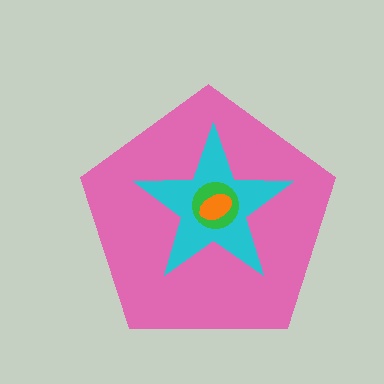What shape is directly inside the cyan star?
The green circle.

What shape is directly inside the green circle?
The orange ellipse.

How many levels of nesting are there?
4.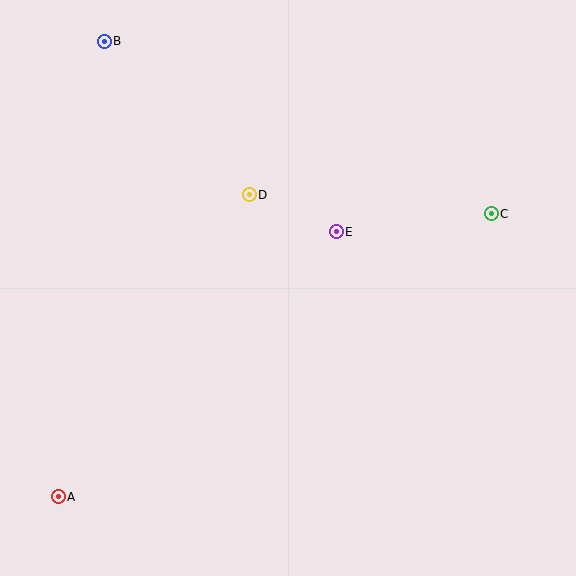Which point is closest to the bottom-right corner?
Point C is closest to the bottom-right corner.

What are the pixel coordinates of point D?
Point D is at (249, 195).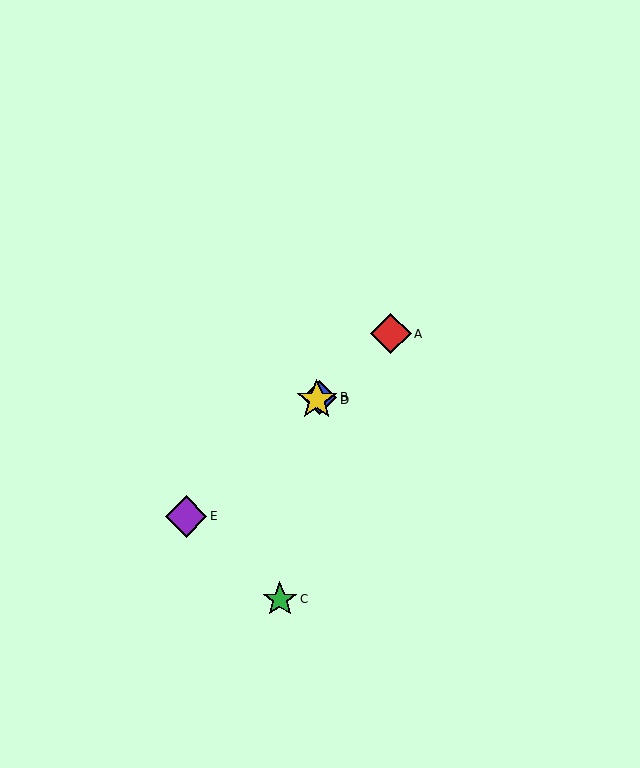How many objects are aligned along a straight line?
4 objects (A, B, D, E) are aligned along a straight line.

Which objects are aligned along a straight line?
Objects A, B, D, E are aligned along a straight line.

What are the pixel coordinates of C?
Object C is at (280, 599).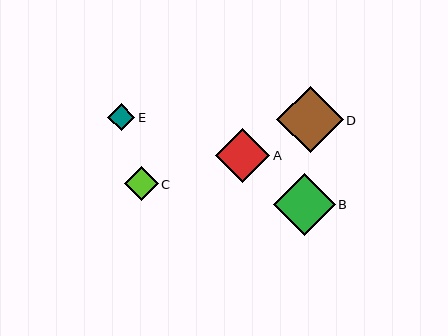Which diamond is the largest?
Diamond D is the largest with a size of approximately 67 pixels.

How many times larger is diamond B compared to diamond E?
Diamond B is approximately 2.3 times the size of diamond E.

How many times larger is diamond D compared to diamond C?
Diamond D is approximately 2.0 times the size of diamond C.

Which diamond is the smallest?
Diamond E is the smallest with a size of approximately 27 pixels.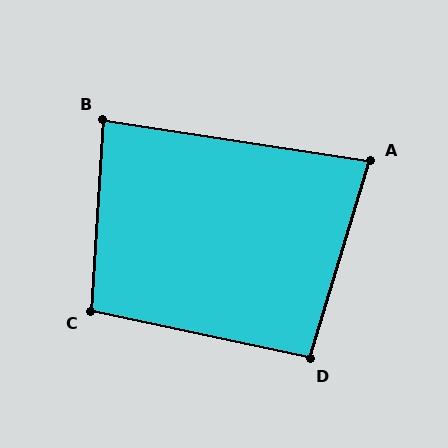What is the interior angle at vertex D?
Approximately 95 degrees (approximately right).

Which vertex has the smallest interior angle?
A, at approximately 82 degrees.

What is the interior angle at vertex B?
Approximately 85 degrees (approximately right).